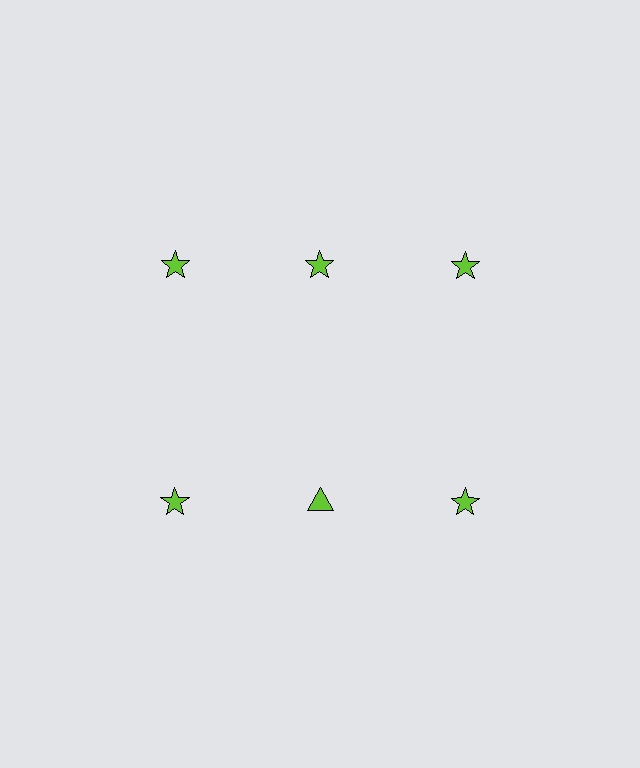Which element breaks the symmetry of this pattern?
The lime triangle in the second row, second from left column breaks the symmetry. All other shapes are lime stars.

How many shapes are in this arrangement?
There are 6 shapes arranged in a grid pattern.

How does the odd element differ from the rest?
It has a different shape: triangle instead of star.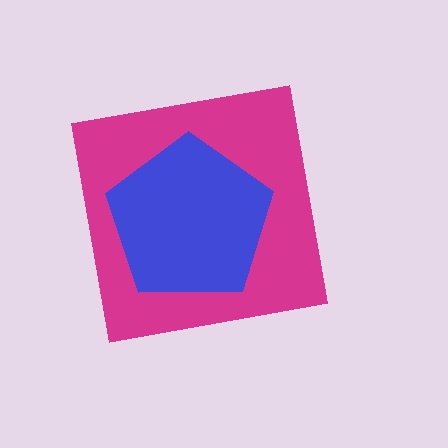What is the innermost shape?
The blue pentagon.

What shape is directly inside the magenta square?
The blue pentagon.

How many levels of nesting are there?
2.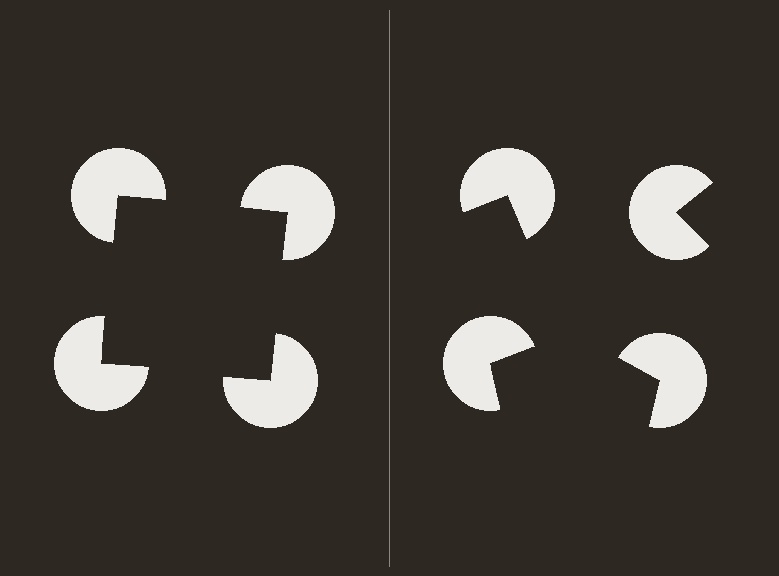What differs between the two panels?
The pac-man discs are positioned identically on both sides; only the wedge orientations differ. On the left they align to a square; on the right they are misaligned.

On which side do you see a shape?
An illusory square appears on the left side. On the right side the wedge cuts are rotated, so no coherent shape forms.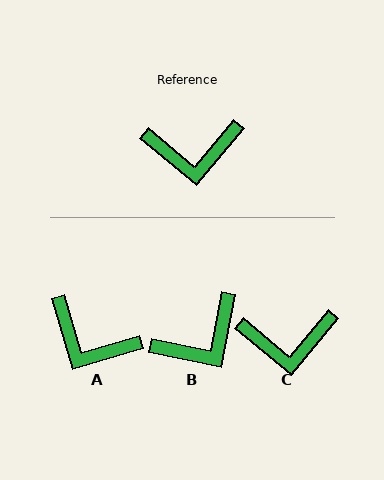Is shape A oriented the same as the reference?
No, it is off by about 34 degrees.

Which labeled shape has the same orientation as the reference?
C.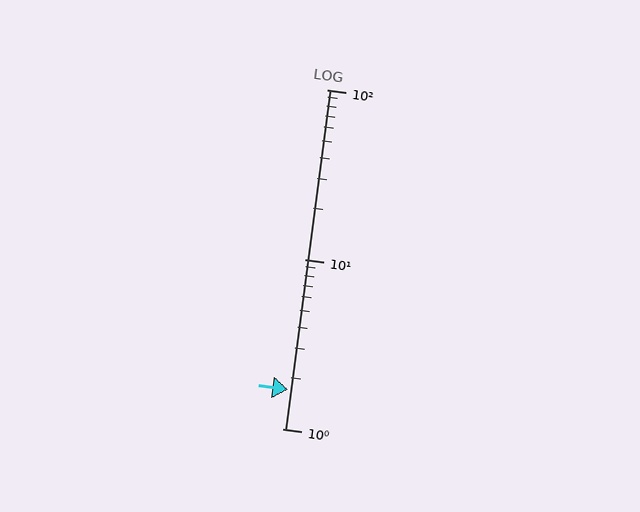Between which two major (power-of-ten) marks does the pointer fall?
The pointer is between 1 and 10.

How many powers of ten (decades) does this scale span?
The scale spans 2 decades, from 1 to 100.